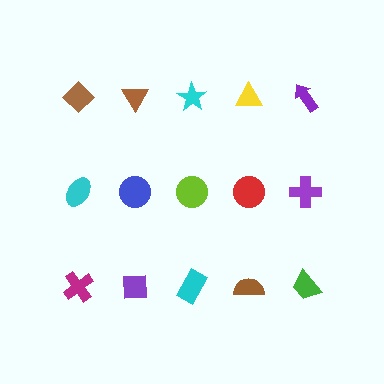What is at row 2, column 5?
A purple cross.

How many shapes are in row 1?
5 shapes.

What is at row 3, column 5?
A green trapezoid.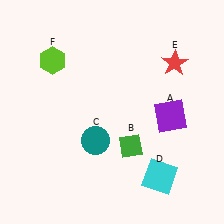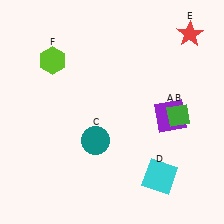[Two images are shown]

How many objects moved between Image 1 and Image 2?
2 objects moved between the two images.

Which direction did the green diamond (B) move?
The green diamond (B) moved right.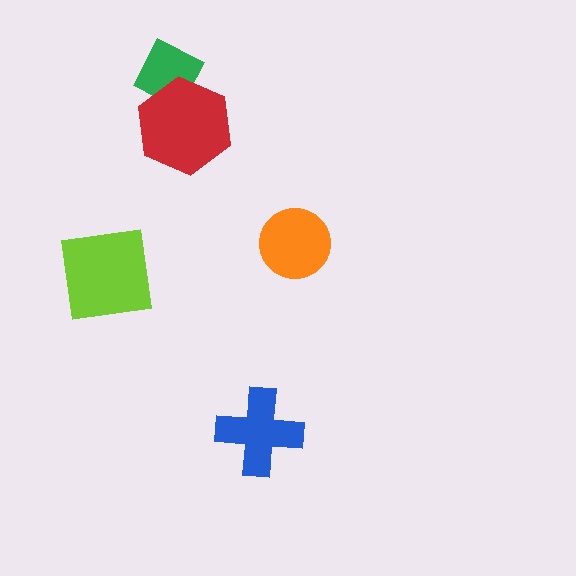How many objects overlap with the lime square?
0 objects overlap with the lime square.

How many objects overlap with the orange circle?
0 objects overlap with the orange circle.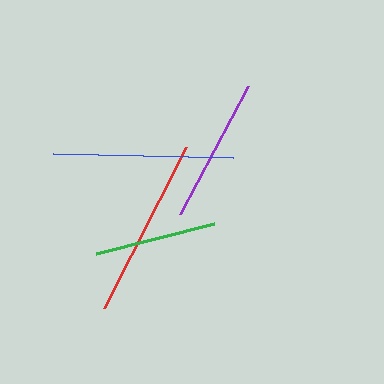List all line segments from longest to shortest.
From longest to shortest: red, blue, purple, green.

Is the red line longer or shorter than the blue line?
The red line is longer than the blue line.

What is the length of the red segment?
The red segment is approximately 181 pixels long.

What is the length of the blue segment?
The blue segment is approximately 181 pixels long.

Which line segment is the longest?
The red line is the longest at approximately 181 pixels.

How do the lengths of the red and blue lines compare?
The red and blue lines are approximately the same length.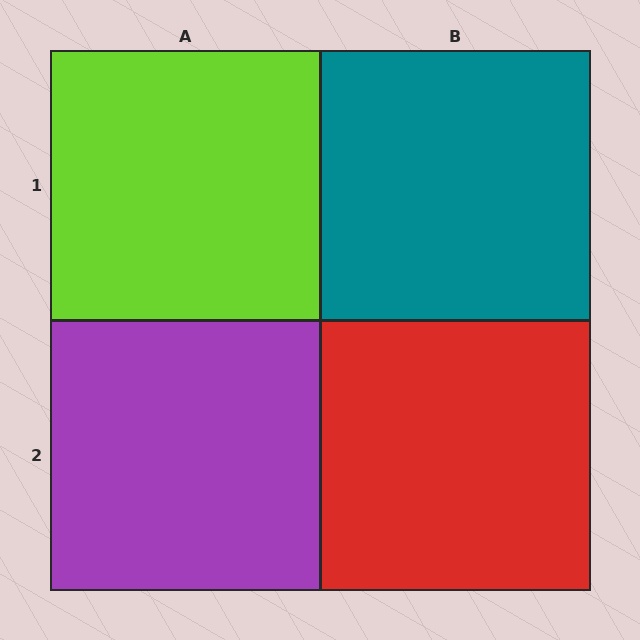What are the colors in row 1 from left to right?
Lime, teal.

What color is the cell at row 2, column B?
Red.